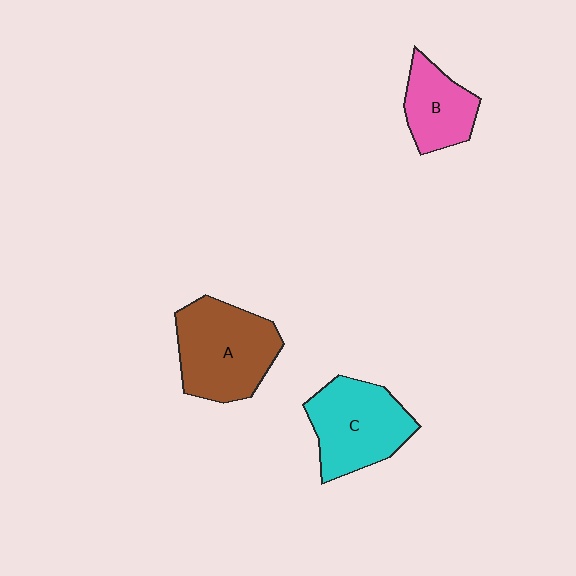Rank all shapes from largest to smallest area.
From largest to smallest: A (brown), C (cyan), B (pink).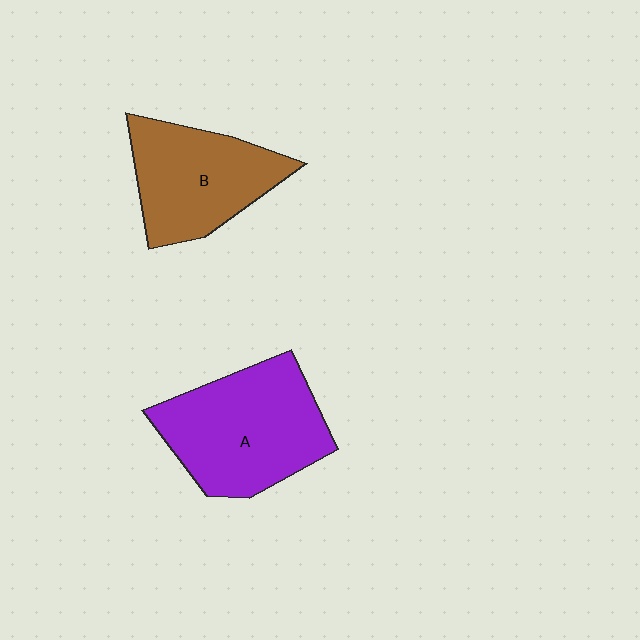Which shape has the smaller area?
Shape B (brown).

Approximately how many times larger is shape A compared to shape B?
Approximately 1.3 times.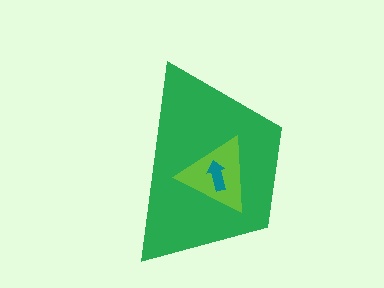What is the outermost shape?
The green trapezoid.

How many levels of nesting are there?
3.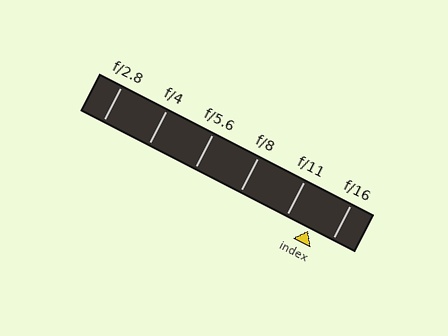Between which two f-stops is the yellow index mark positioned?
The index mark is between f/11 and f/16.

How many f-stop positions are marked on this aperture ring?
There are 6 f-stop positions marked.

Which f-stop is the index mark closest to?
The index mark is closest to f/16.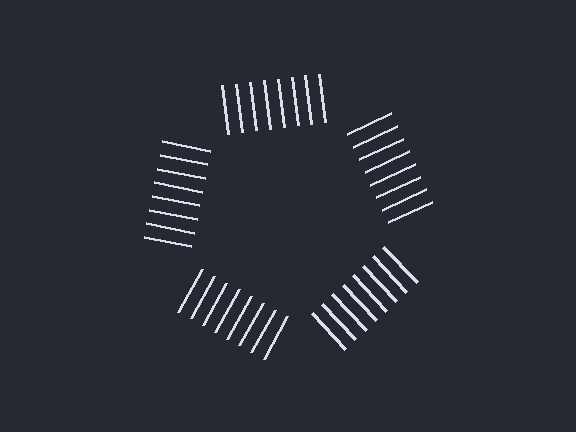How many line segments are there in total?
40 — 8 along each of the 5 edges.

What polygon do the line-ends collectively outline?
An illusory pentagon — the line segments terminate on its edges but no continuous stroke is drawn.